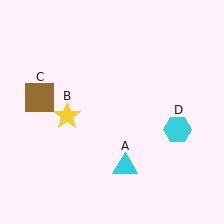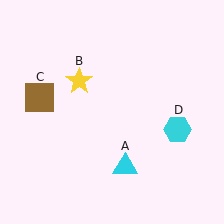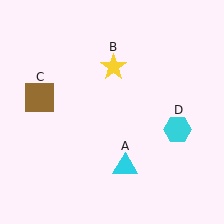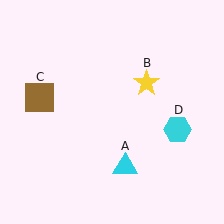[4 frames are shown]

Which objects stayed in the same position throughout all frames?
Cyan triangle (object A) and brown square (object C) and cyan hexagon (object D) remained stationary.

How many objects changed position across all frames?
1 object changed position: yellow star (object B).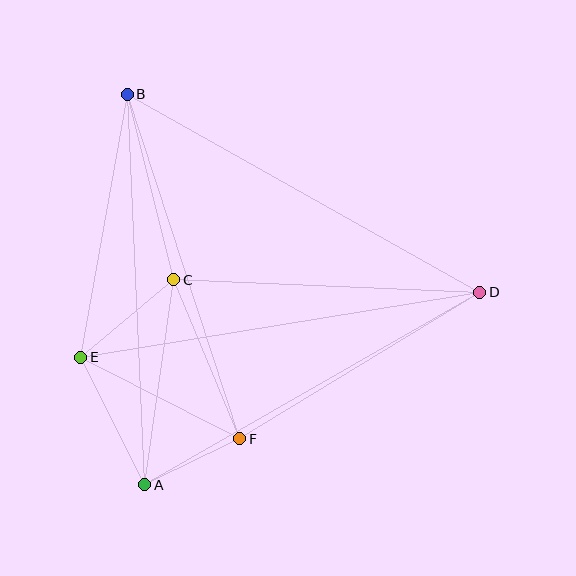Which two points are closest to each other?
Points A and F are closest to each other.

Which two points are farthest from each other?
Points B and D are farthest from each other.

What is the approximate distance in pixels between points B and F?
The distance between B and F is approximately 363 pixels.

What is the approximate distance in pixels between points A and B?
The distance between A and B is approximately 391 pixels.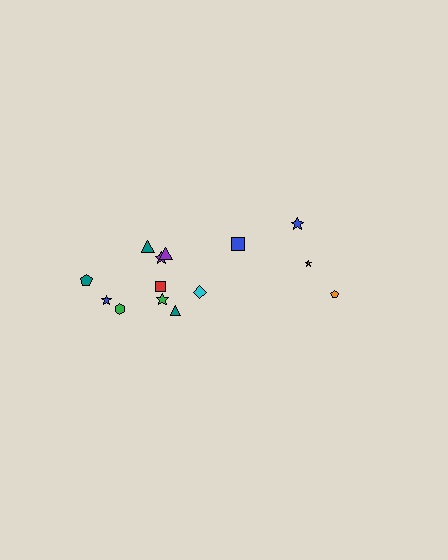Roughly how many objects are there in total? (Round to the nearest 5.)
Roughly 15 objects in total.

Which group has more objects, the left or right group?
The left group.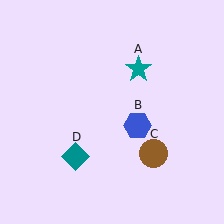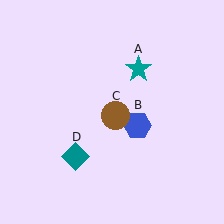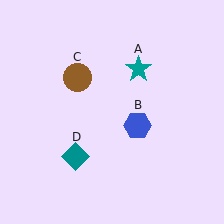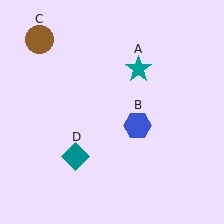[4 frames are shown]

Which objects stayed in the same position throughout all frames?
Teal star (object A) and blue hexagon (object B) and teal diamond (object D) remained stationary.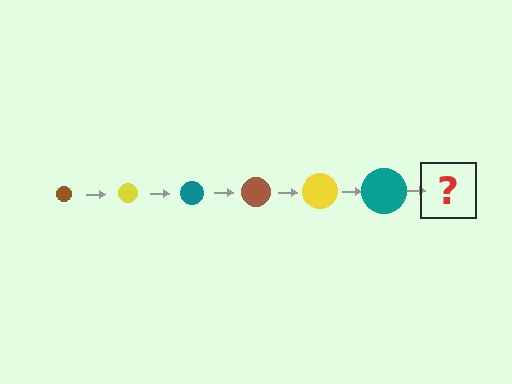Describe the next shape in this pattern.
It should be a brown circle, larger than the previous one.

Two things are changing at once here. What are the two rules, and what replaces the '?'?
The two rules are that the circle grows larger each step and the color cycles through brown, yellow, and teal. The '?' should be a brown circle, larger than the previous one.